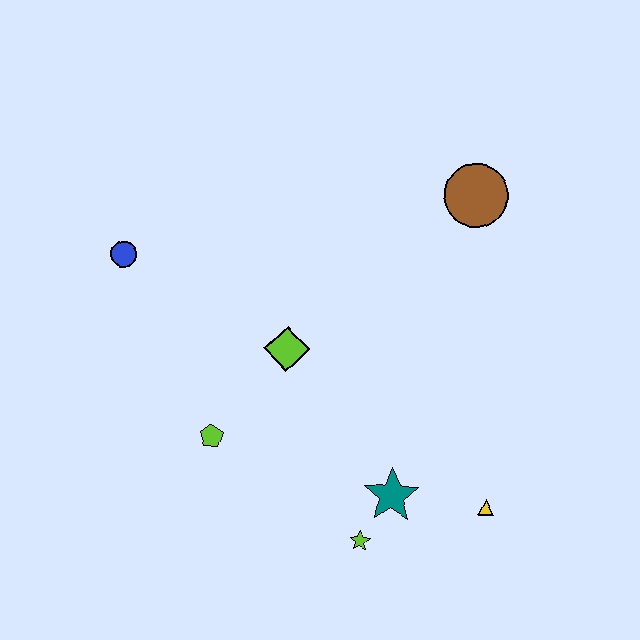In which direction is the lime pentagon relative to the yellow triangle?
The lime pentagon is to the left of the yellow triangle.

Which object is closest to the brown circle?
The lime diamond is closest to the brown circle.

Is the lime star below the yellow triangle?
Yes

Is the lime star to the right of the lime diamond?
Yes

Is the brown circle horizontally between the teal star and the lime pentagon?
No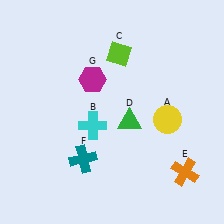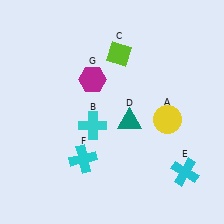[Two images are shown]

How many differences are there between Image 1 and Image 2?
There are 3 differences between the two images.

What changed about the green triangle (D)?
In Image 1, D is green. In Image 2, it changed to teal.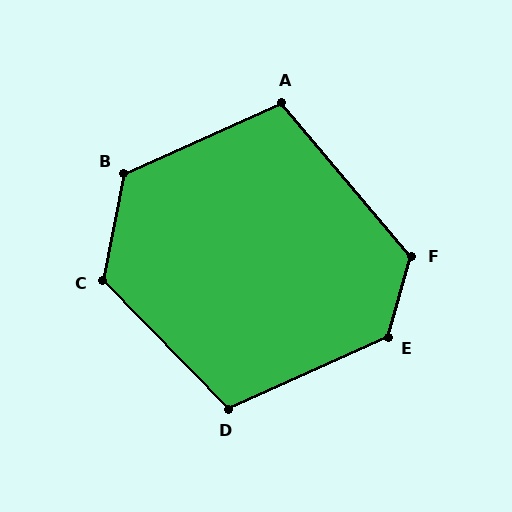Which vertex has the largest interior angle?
E, at approximately 130 degrees.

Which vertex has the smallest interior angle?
A, at approximately 106 degrees.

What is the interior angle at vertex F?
Approximately 124 degrees (obtuse).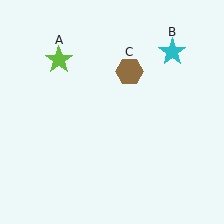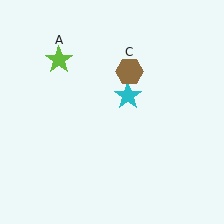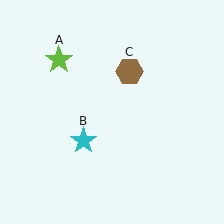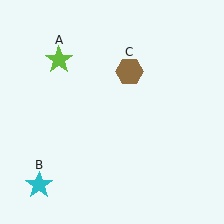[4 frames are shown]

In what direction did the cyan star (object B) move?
The cyan star (object B) moved down and to the left.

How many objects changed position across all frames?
1 object changed position: cyan star (object B).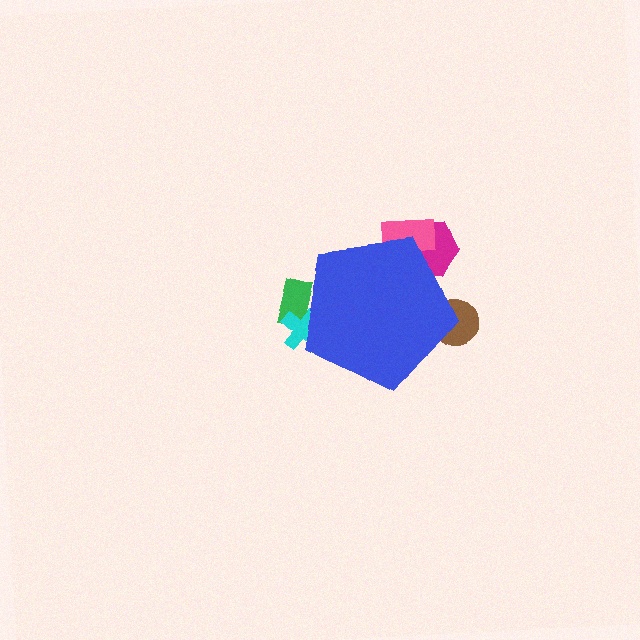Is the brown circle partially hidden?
Yes, the brown circle is partially hidden behind the blue pentagon.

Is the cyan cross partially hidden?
Yes, the cyan cross is partially hidden behind the blue pentagon.